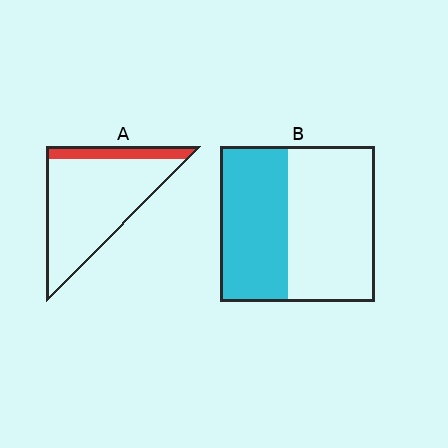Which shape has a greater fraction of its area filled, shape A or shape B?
Shape B.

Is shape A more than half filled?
No.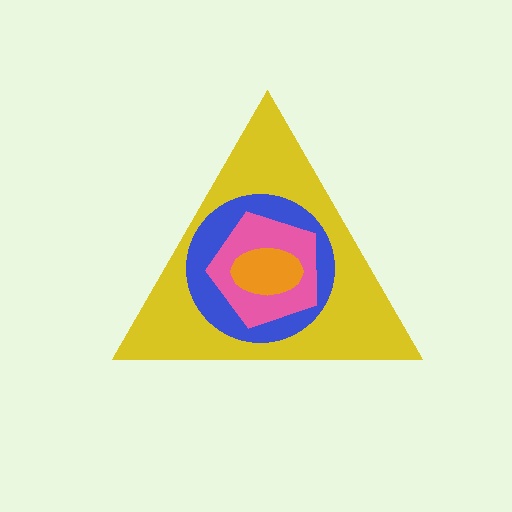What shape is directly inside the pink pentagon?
The orange ellipse.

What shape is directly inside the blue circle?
The pink pentagon.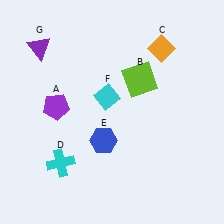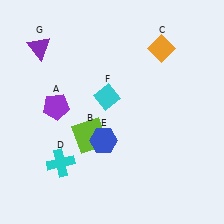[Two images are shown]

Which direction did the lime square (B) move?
The lime square (B) moved down.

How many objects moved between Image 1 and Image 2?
1 object moved between the two images.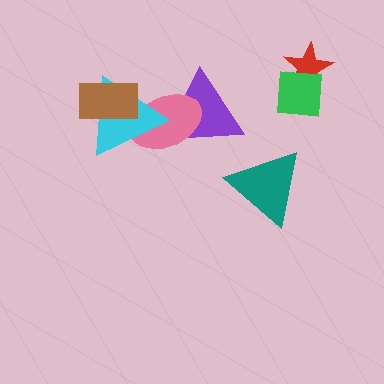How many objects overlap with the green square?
1 object overlaps with the green square.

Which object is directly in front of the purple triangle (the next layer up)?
The pink ellipse is directly in front of the purple triangle.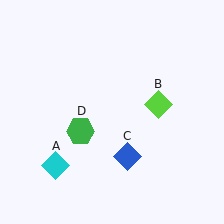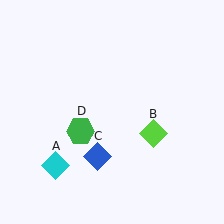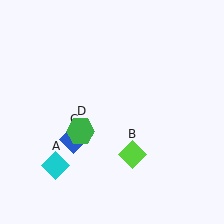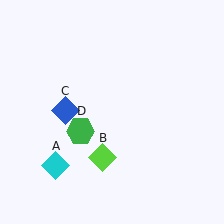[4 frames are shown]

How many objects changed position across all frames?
2 objects changed position: lime diamond (object B), blue diamond (object C).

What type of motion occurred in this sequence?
The lime diamond (object B), blue diamond (object C) rotated clockwise around the center of the scene.